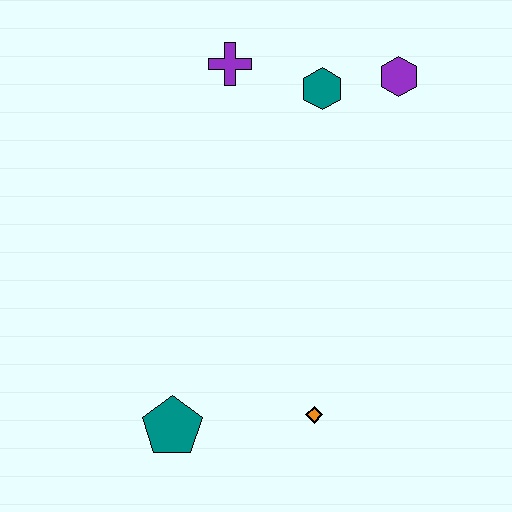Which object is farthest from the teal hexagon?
The teal pentagon is farthest from the teal hexagon.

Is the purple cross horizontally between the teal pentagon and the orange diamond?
Yes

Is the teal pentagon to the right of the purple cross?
No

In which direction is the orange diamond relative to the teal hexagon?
The orange diamond is below the teal hexagon.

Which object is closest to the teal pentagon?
The orange diamond is closest to the teal pentagon.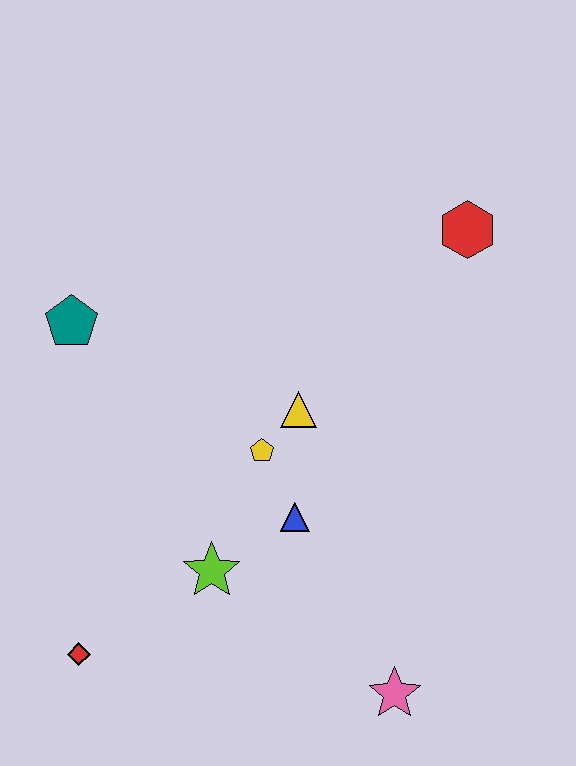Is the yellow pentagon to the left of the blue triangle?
Yes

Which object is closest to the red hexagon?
The yellow triangle is closest to the red hexagon.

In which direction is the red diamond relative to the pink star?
The red diamond is to the left of the pink star.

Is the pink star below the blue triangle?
Yes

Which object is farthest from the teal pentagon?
The pink star is farthest from the teal pentagon.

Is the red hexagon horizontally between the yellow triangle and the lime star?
No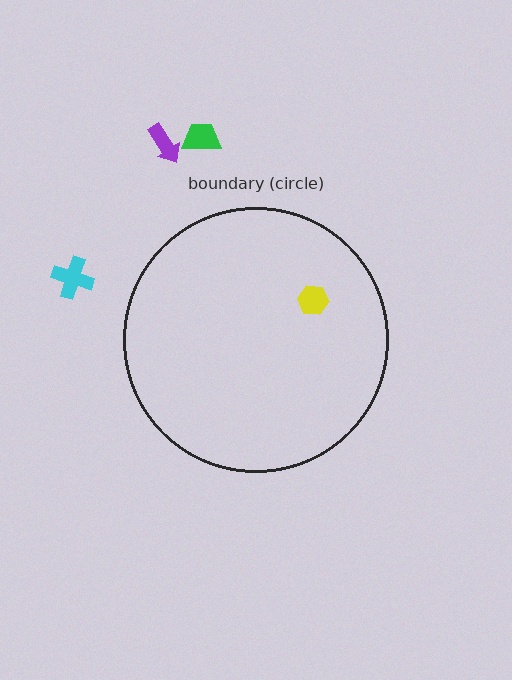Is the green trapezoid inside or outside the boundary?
Outside.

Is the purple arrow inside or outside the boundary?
Outside.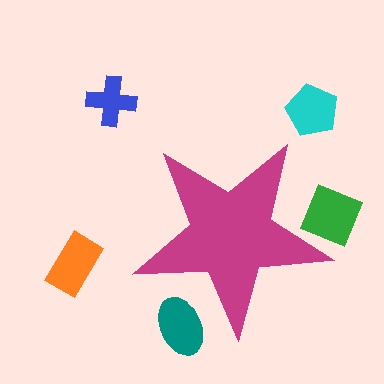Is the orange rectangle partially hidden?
No, the orange rectangle is fully visible.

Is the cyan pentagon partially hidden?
No, the cyan pentagon is fully visible.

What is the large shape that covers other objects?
A magenta star.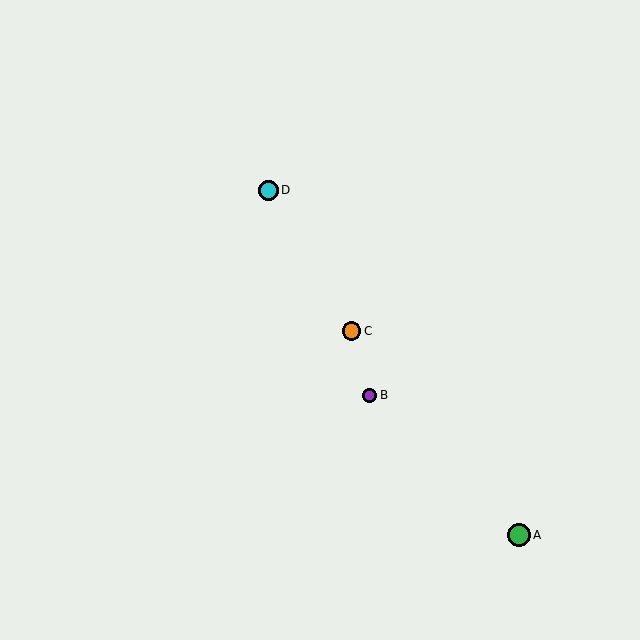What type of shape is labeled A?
Shape A is a green circle.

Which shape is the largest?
The green circle (labeled A) is the largest.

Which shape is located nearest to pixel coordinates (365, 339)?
The orange circle (labeled C) at (352, 331) is nearest to that location.